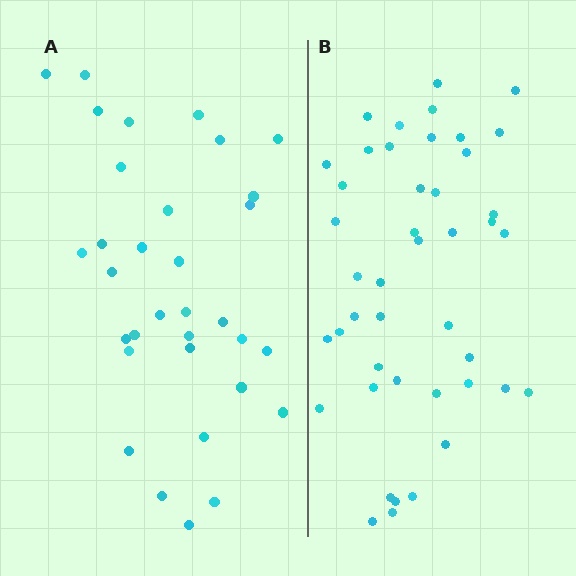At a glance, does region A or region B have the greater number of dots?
Region B (the right region) has more dots.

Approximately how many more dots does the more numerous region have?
Region B has roughly 12 or so more dots than region A.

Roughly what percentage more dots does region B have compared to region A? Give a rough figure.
About 35% more.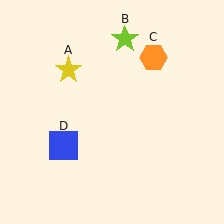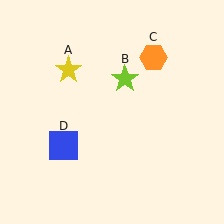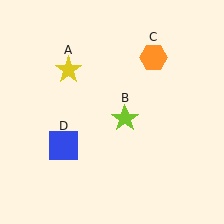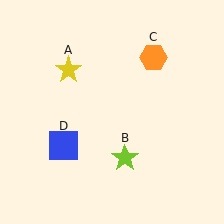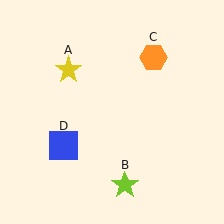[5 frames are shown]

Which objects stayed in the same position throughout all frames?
Yellow star (object A) and orange hexagon (object C) and blue square (object D) remained stationary.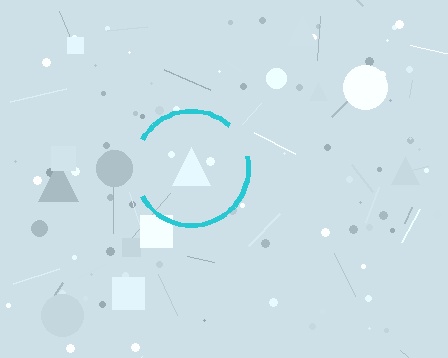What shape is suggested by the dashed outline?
The dashed outline suggests a circle.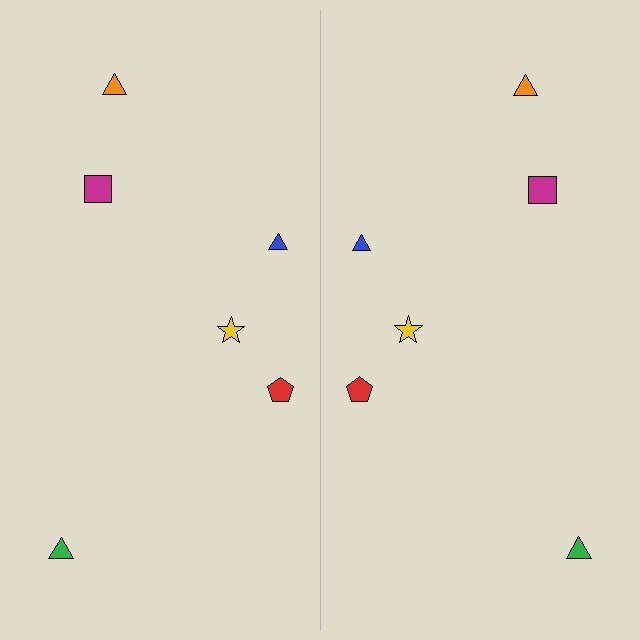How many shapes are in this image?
There are 12 shapes in this image.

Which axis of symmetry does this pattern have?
The pattern has a vertical axis of symmetry running through the center of the image.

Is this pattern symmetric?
Yes, this pattern has bilateral (reflection) symmetry.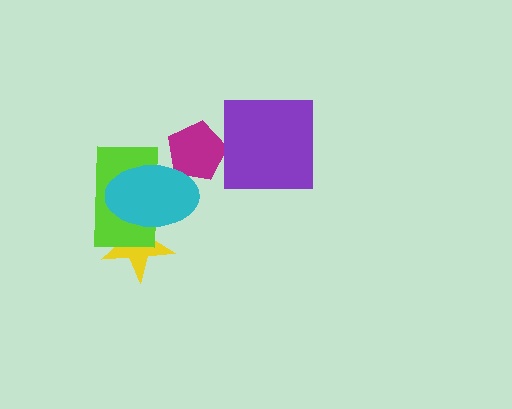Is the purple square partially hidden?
No, no other shape covers it.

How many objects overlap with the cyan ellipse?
3 objects overlap with the cyan ellipse.